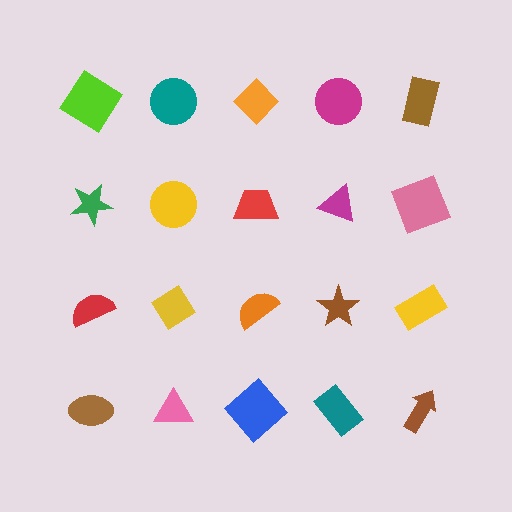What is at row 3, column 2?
A yellow diamond.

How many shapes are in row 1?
5 shapes.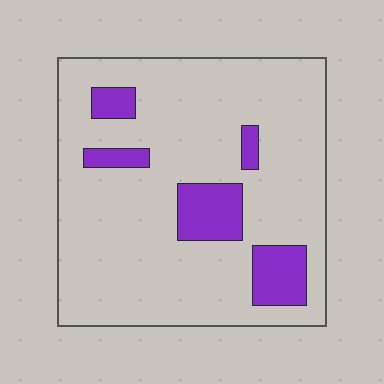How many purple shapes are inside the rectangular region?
5.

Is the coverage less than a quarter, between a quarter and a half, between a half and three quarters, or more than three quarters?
Less than a quarter.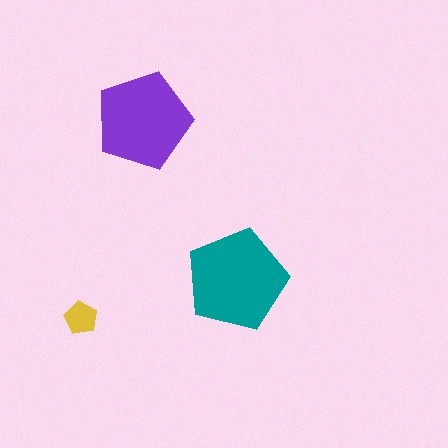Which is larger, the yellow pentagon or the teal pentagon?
The teal one.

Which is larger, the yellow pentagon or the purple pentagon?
The purple one.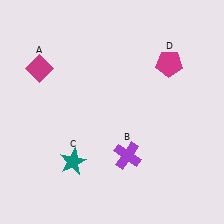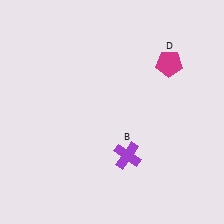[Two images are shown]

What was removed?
The magenta diamond (A), the teal star (C) were removed in Image 2.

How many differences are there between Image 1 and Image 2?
There are 2 differences between the two images.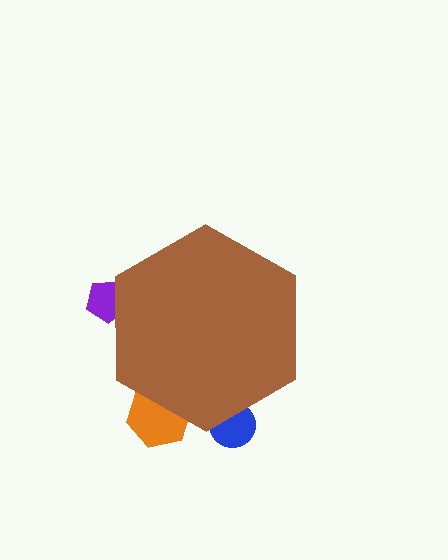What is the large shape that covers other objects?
A brown hexagon.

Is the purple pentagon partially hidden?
Yes, the purple pentagon is partially hidden behind the brown hexagon.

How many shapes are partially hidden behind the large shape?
3 shapes are partially hidden.